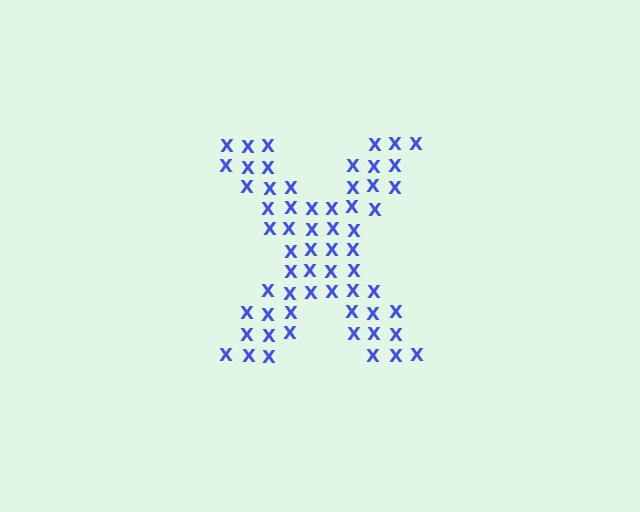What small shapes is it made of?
It is made of small letter X's.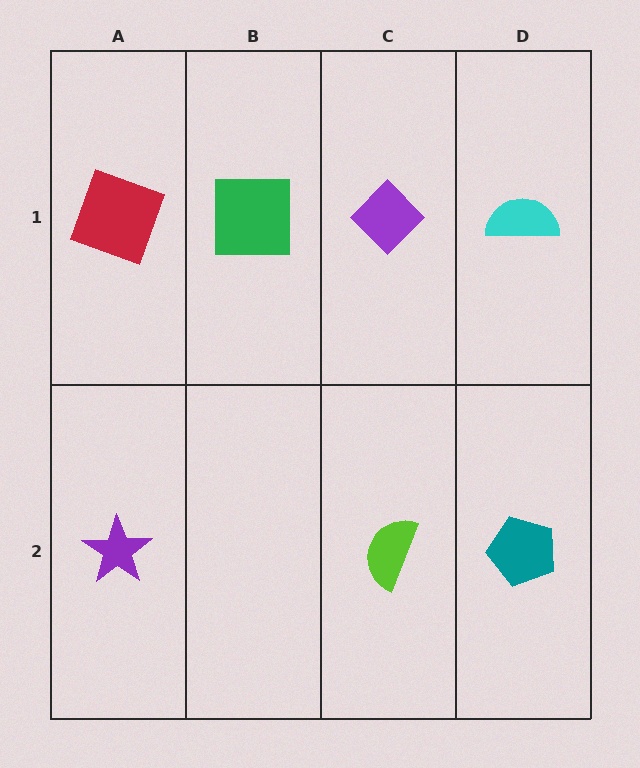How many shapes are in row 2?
3 shapes.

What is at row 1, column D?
A cyan semicircle.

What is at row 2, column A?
A purple star.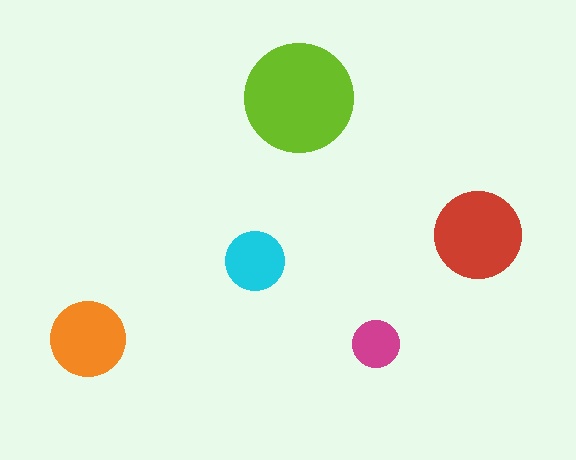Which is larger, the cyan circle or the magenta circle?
The cyan one.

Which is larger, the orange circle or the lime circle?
The lime one.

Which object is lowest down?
The magenta circle is bottommost.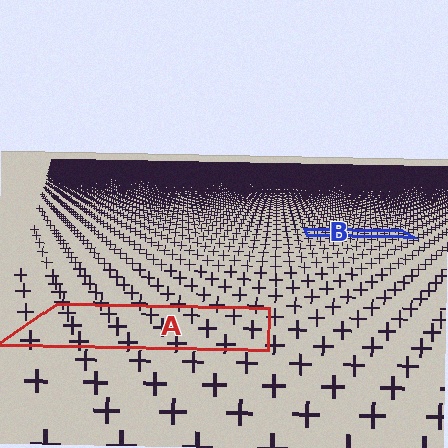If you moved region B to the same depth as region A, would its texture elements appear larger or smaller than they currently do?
They would appear larger. At a closer depth, the same texture elements are projected at a bigger on-screen size.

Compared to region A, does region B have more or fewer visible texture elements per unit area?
Region B has more texture elements per unit area — they are packed more densely because it is farther away.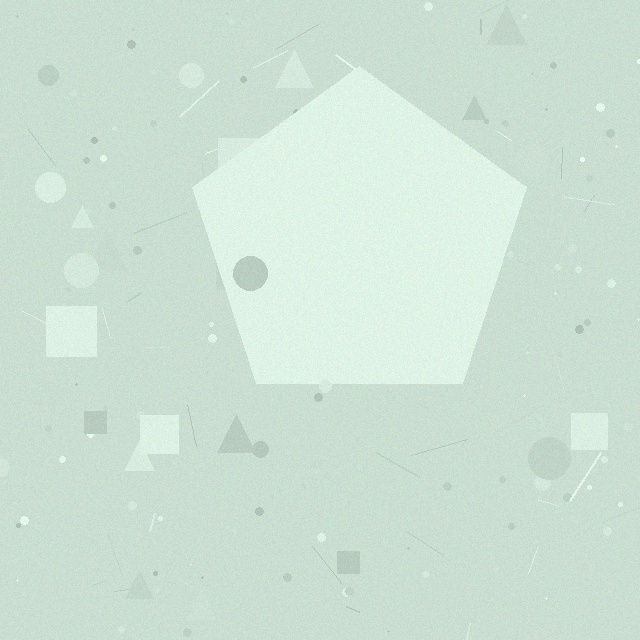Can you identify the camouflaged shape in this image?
The camouflaged shape is a pentagon.